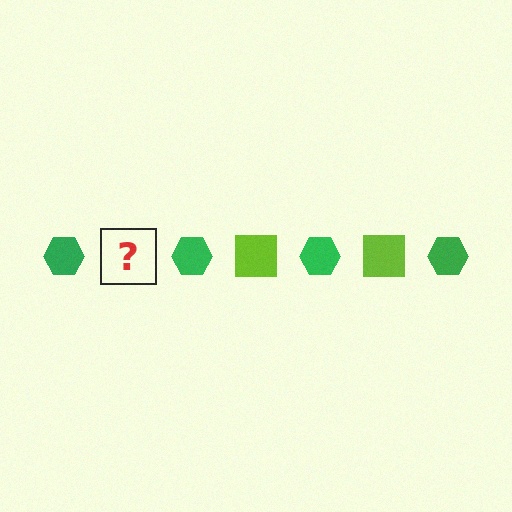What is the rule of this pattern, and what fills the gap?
The rule is that the pattern alternates between green hexagon and lime square. The gap should be filled with a lime square.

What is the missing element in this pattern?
The missing element is a lime square.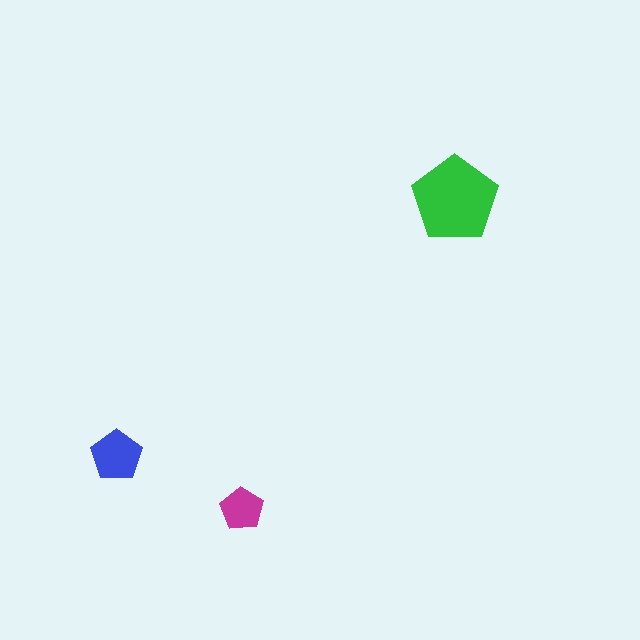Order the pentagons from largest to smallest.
the green one, the blue one, the magenta one.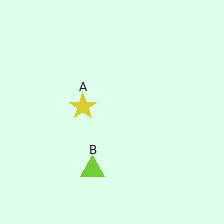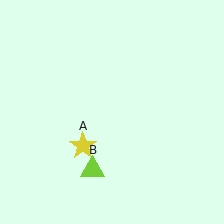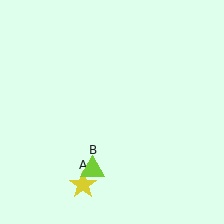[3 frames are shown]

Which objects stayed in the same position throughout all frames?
Lime triangle (object B) remained stationary.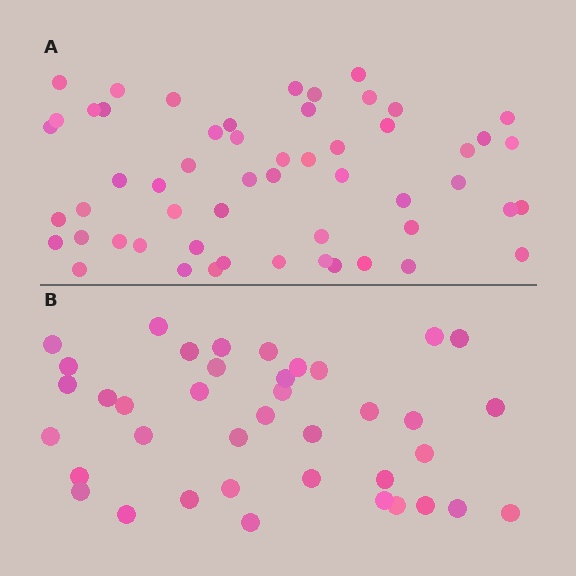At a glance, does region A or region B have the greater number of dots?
Region A (the top region) has more dots.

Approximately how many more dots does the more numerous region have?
Region A has approximately 15 more dots than region B.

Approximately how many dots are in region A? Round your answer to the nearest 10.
About 60 dots. (The exact count is 55, which rounds to 60.)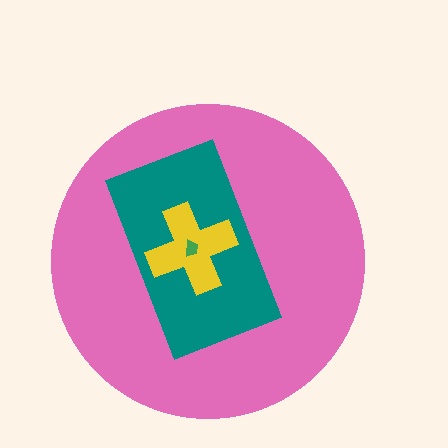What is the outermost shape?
The pink circle.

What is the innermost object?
The green trapezoid.